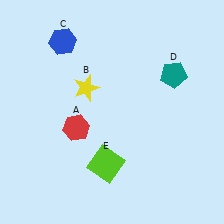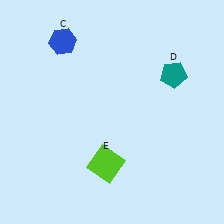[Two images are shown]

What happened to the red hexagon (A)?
The red hexagon (A) was removed in Image 2. It was in the bottom-left area of Image 1.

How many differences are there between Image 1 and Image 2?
There are 2 differences between the two images.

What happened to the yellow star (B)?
The yellow star (B) was removed in Image 2. It was in the top-left area of Image 1.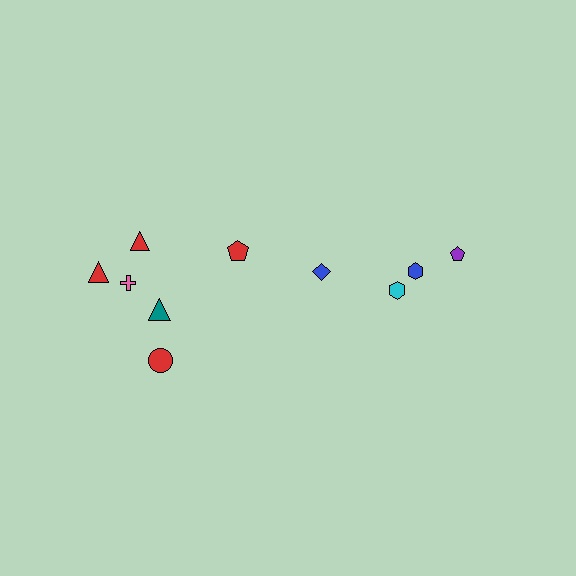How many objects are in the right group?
There are 4 objects.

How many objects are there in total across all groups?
There are 10 objects.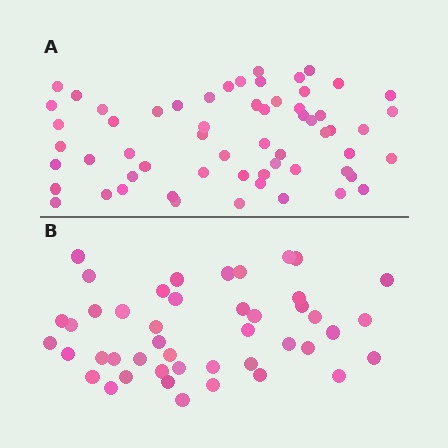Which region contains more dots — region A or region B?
Region A (the top region) has more dots.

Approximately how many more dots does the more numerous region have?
Region A has approximately 15 more dots than region B.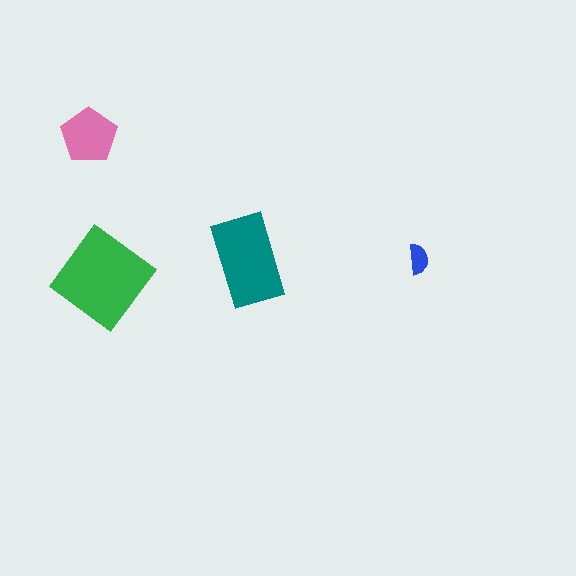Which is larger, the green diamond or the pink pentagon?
The green diamond.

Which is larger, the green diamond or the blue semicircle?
The green diamond.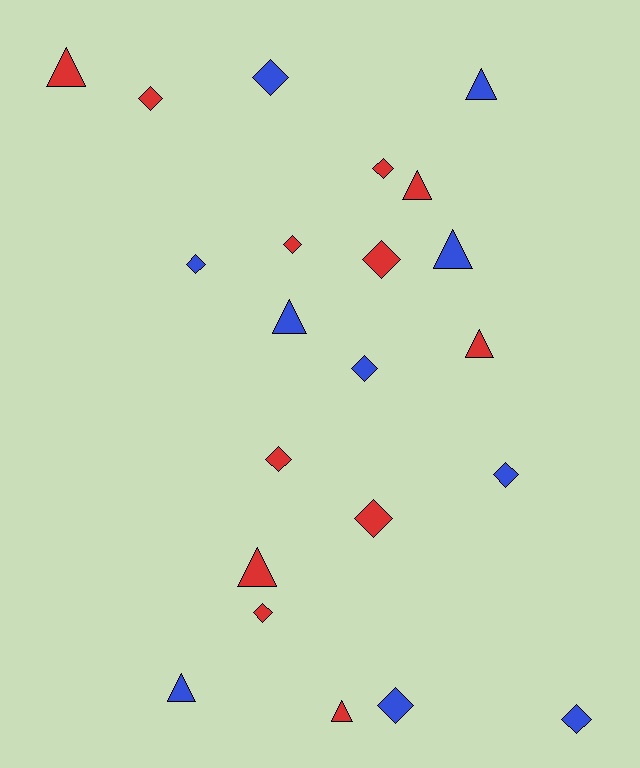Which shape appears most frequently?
Diamond, with 13 objects.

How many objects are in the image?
There are 22 objects.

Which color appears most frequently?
Red, with 12 objects.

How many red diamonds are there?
There are 7 red diamonds.